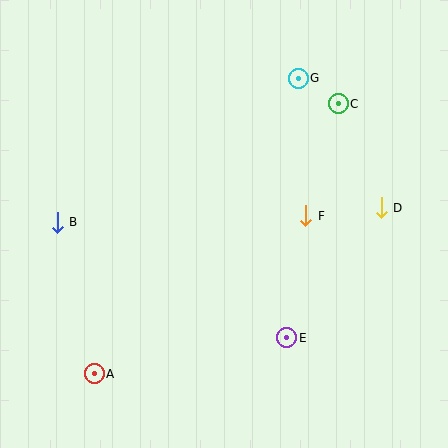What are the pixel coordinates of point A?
Point A is at (94, 374).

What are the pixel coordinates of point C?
Point C is at (338, 104).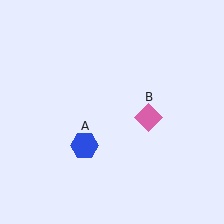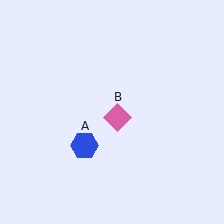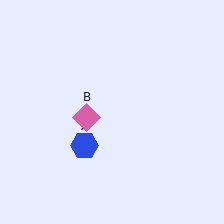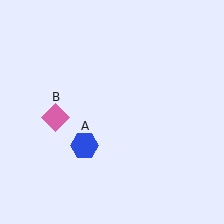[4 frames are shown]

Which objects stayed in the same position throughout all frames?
Blue hexagon (object A) remained stationary.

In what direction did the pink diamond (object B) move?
The pink diamond (object B) moved left.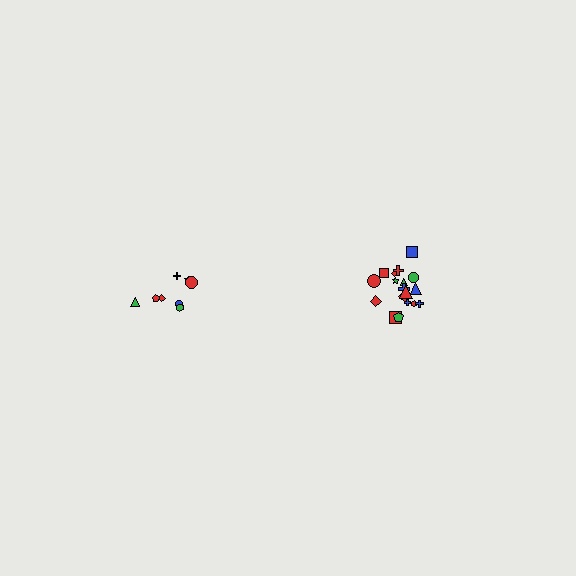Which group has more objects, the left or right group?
The right group.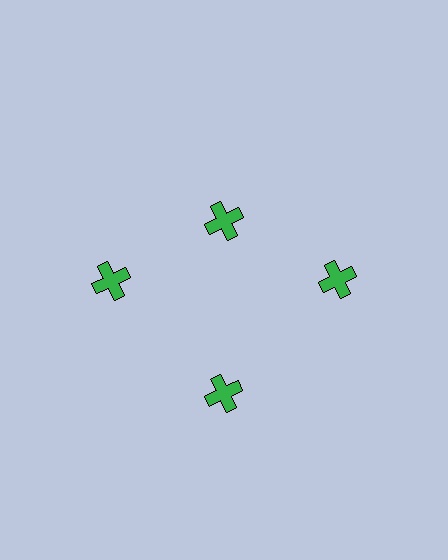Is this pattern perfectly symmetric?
No. The 4 green crosses are arranged in a ring, but one element near the 12 o'clock position is pulled inward toward the center, breaking the 4-fold rotational symmetry.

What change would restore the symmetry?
The symmetry would be restored by moving it outward, back onto the ring so that all 4 crosses sit at equal angles and equal distance from the center.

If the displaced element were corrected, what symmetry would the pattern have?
It would have 4-fold rotational symmetry — the pattern would map onto itself every 90 degrees.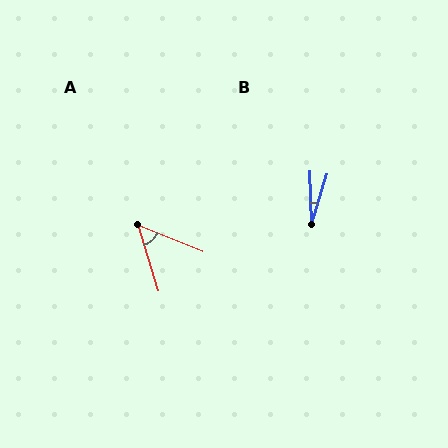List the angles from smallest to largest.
B (19°), A (51°).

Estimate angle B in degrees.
Approximately 19 degrees.